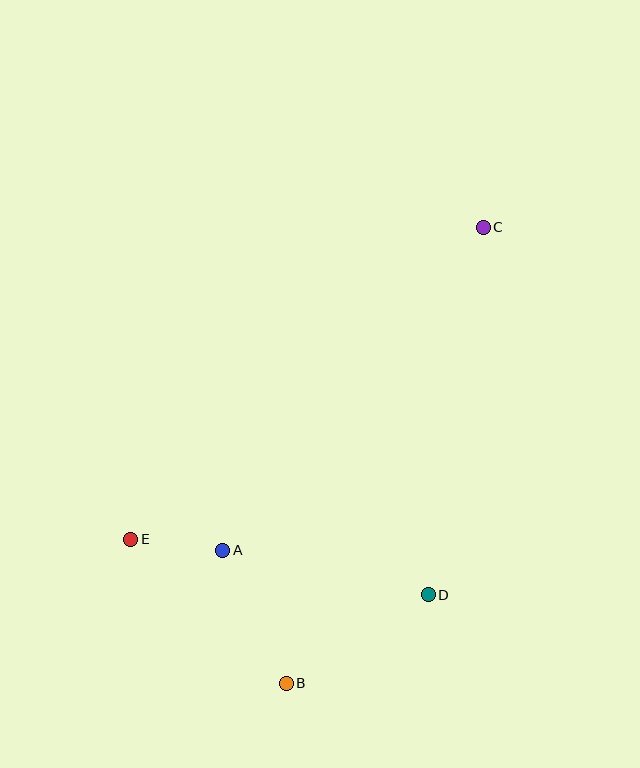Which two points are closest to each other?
Points A and E are closest to each other.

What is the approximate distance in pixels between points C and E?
The distance between C and E is approximately 471 pixels.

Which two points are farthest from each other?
Points B and C are farthest from each other.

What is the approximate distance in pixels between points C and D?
The distance between C and D is approximately 372 pixels.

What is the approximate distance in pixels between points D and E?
The distance between D and E is approximately 303 pixels.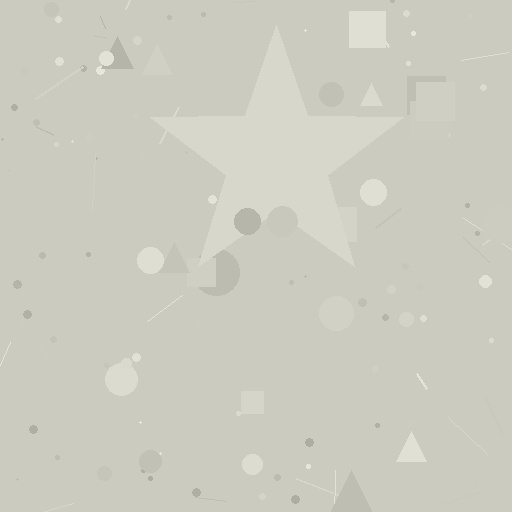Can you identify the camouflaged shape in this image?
The camouflaged shape is a star.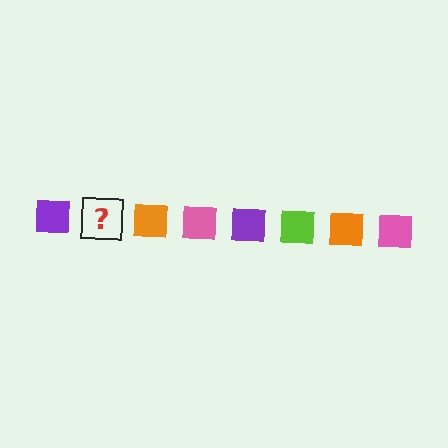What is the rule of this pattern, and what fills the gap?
The rule is that the pattern cycles through purple, lime, orange, pink squares. The gap should be filled with a lime square.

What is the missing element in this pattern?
The missing element is a lime square.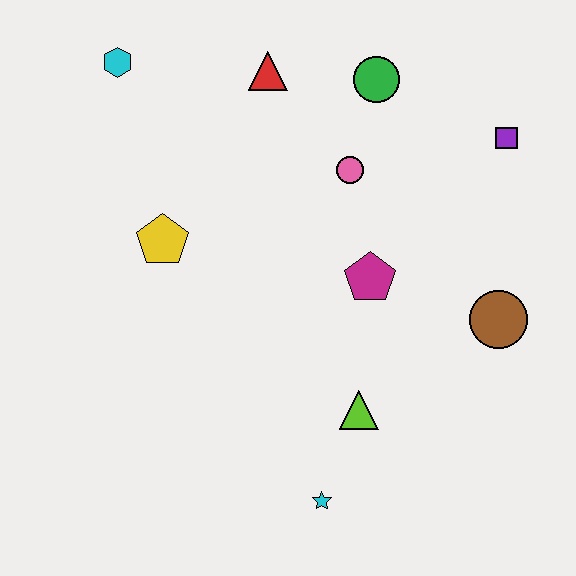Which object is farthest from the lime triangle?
The cyan hexagon is farthest from the lime triangle.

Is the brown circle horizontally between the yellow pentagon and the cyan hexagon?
No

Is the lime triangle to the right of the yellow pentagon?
Yes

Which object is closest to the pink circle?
The green circle is closest to the pink circle.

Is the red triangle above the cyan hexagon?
No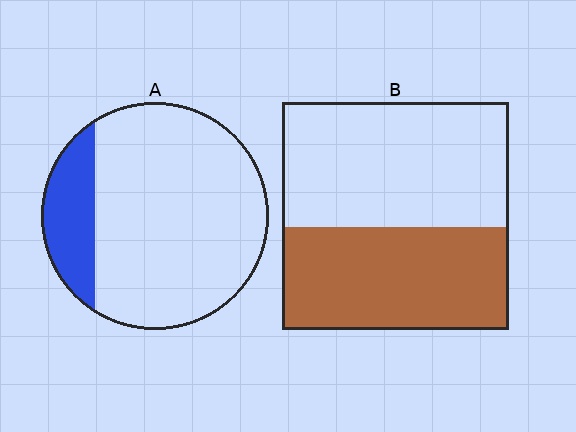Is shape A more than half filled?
No.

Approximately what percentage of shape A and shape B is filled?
A is approximately 20% and B is approximately 45%.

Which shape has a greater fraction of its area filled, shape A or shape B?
Shape B.